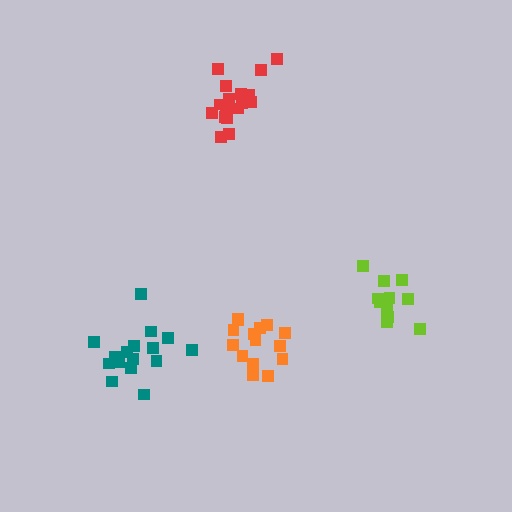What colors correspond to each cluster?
The clusters are colored: red, teal, orange, lime.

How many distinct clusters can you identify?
There are 4 distinct clusters.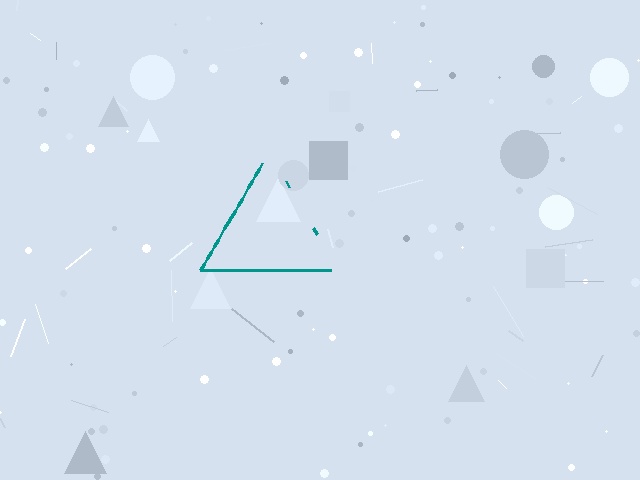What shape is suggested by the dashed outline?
The dashed outline suggests a triangle.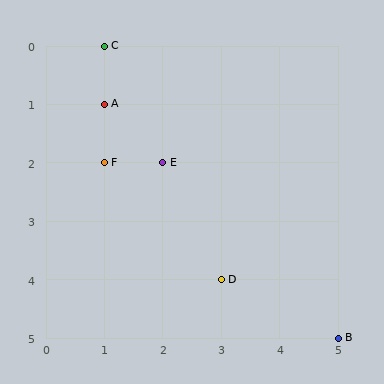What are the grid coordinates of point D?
Point D is at grid coordinates (3, 4).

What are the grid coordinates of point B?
Point B is at grid coordinates (5, 5).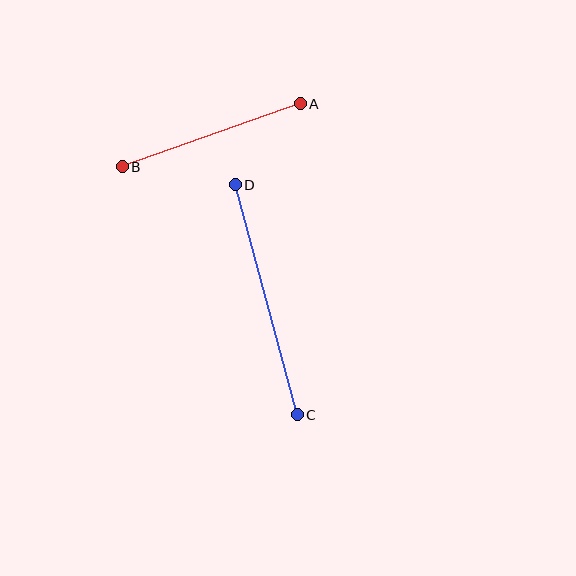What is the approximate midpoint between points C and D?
The midpoint is at approximately (266, 300) pixels.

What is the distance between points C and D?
The distance is approximately 239 pixels.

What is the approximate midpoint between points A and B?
The midpoint is at approximately (211, 135) pixels.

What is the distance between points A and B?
The distance is approximately 189 pixels.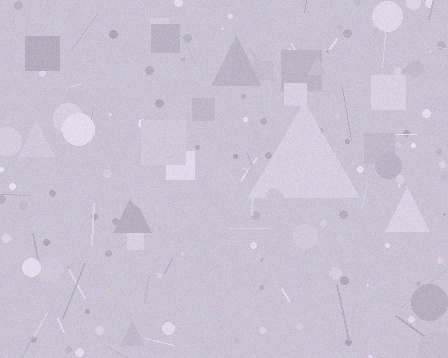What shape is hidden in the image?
A triangle is hidden in the image.